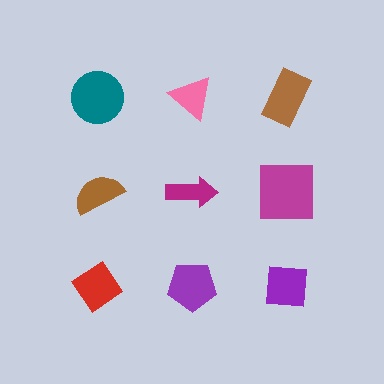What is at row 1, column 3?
A brown rectangle.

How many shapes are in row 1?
3 shapes.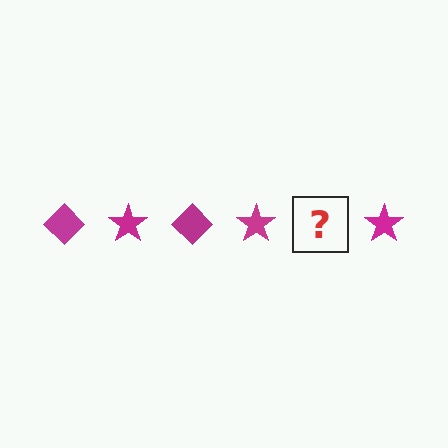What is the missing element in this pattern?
The missing element is a magenta diamond.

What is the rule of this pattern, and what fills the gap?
The rule is that the pattern cycles through diamond, star shapes in magenta. The gap should be filled with a magenta diamond.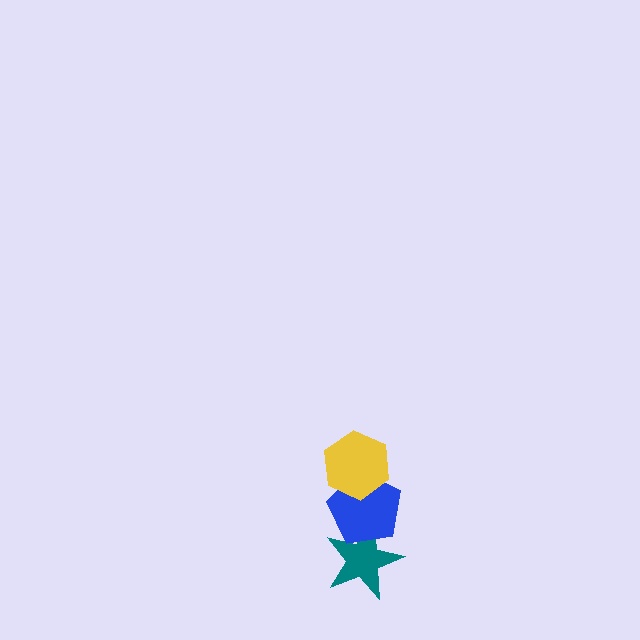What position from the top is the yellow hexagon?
The yellow hexagon is 1st from the top.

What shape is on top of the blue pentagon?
The yellow hexagon is on top of the blue pentagon.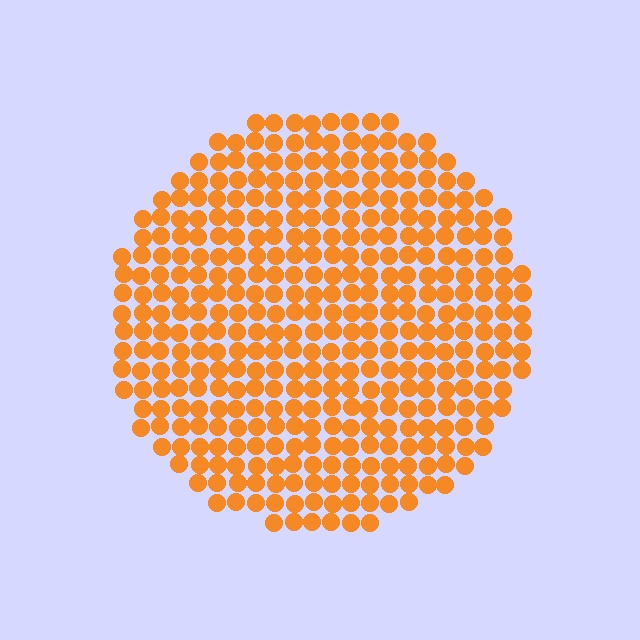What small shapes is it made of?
It is made of small circles.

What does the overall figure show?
The overall figure shows a circle.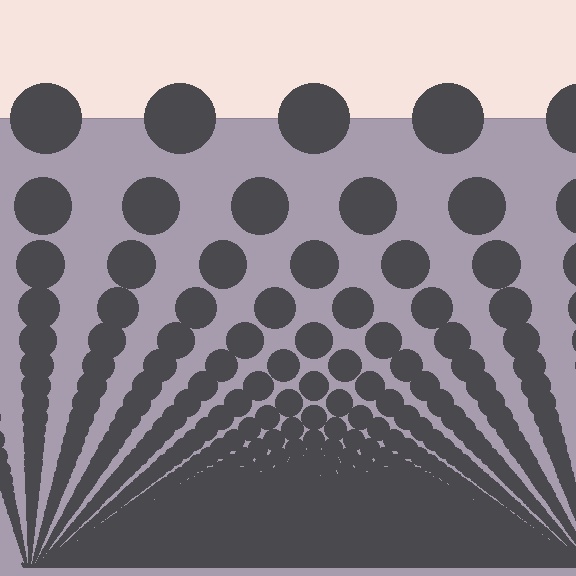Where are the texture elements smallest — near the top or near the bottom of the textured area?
Near the bottom.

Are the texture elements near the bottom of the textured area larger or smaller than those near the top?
Smaller. The gradient is inverted — elements near the bottom are smaller and denser.